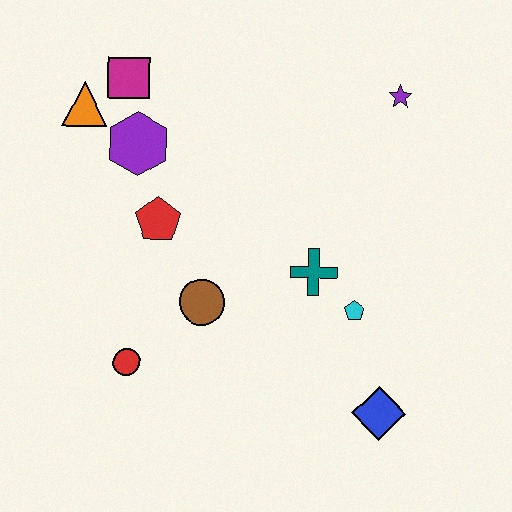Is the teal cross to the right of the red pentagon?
Yes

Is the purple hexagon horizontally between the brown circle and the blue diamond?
No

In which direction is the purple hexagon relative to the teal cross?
The purple hexagon is to the left of the teal cross.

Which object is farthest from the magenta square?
The blue diamond is farthest from the magenta square.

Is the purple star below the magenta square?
Yes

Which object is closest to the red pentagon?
The purple hexagon is closest to the red pentagon.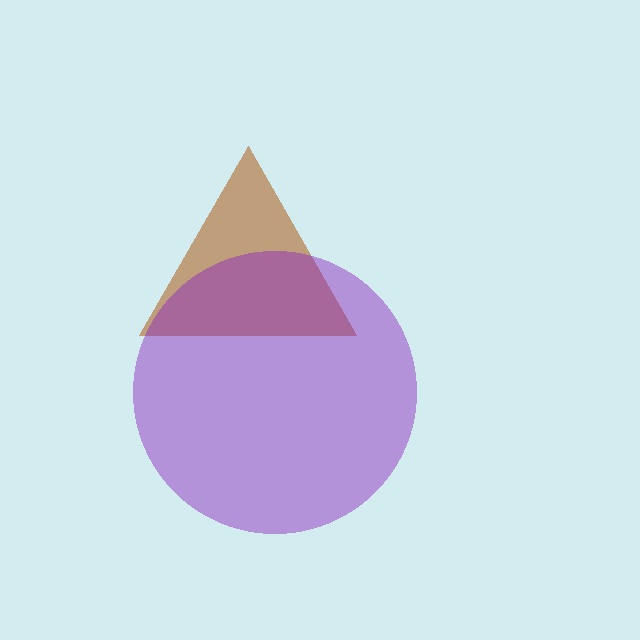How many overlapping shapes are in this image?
There are 2 overlapping shapes in the image.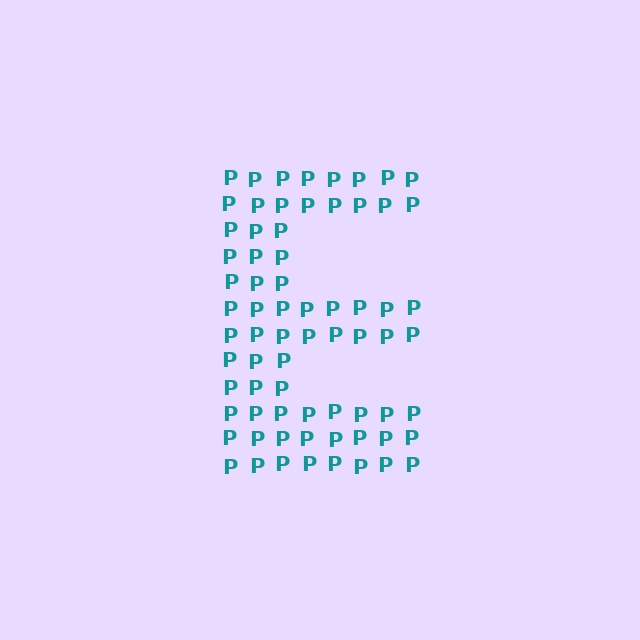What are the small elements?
The small elements are letter P's.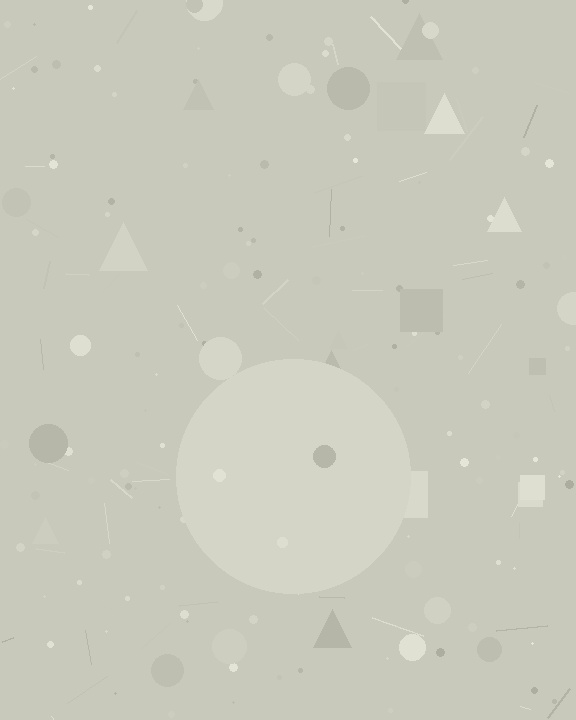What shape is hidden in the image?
A circle is hidden in the image.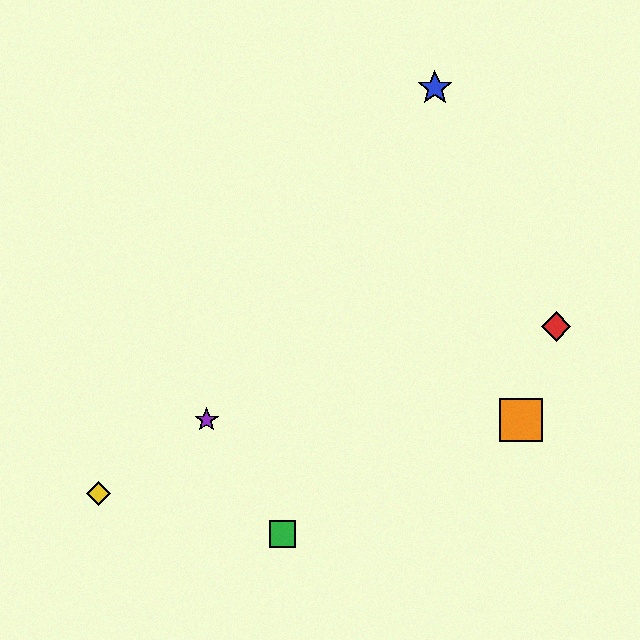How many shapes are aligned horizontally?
2 shapes (the purple star, the orange square) are aligned horizontally.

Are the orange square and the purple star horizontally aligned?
Yes, both are at y≈420.